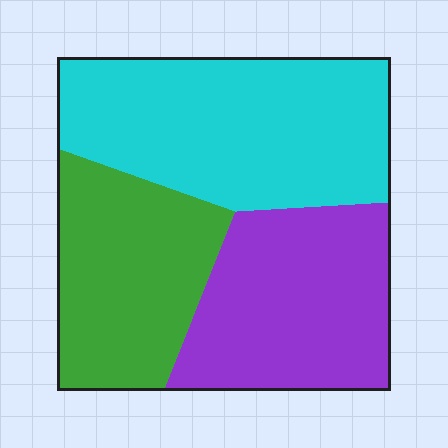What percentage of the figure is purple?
Purple takes up between a sixth and a third of the figure.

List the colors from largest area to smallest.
From largest to smallest: cyan, purple, green.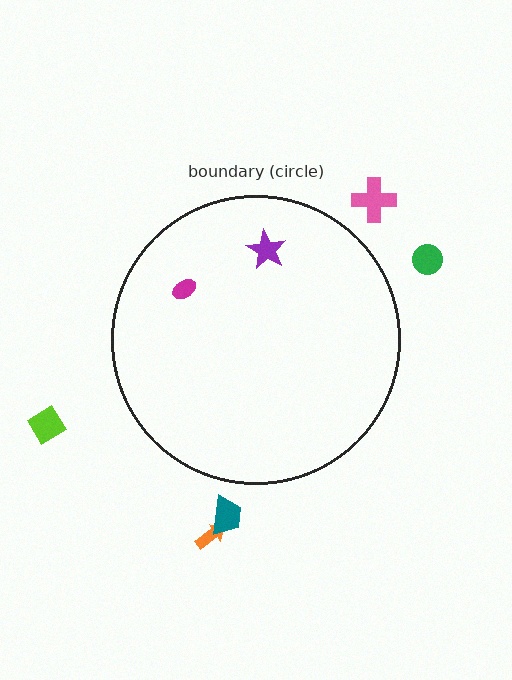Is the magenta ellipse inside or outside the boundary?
Inside.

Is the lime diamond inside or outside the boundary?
Outside.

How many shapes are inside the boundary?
2 inside, 5 outside.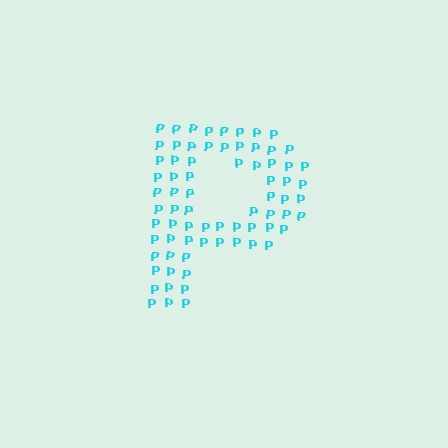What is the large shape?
The large shape is the letter P.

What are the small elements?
The small elements are letter P's.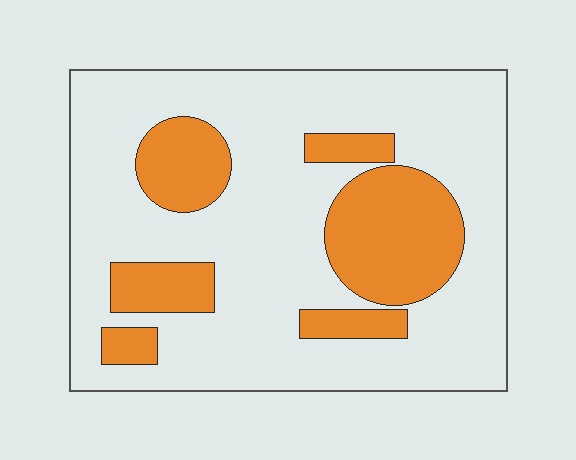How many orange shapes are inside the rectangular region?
6.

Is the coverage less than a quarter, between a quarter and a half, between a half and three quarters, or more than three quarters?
Between a quarter and a half.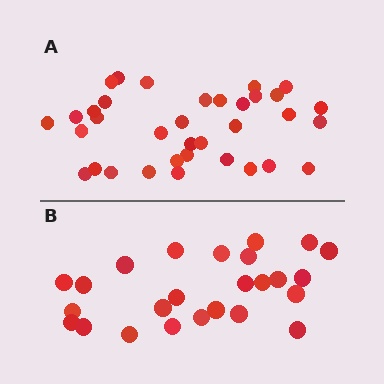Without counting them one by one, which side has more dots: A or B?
Region A (the top region) has more dots.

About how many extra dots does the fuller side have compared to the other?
Region A has roughly 10 or so more dots than region B.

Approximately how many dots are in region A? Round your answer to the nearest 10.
About 40 dots. (The exact count is 35, which rounds to 40.)